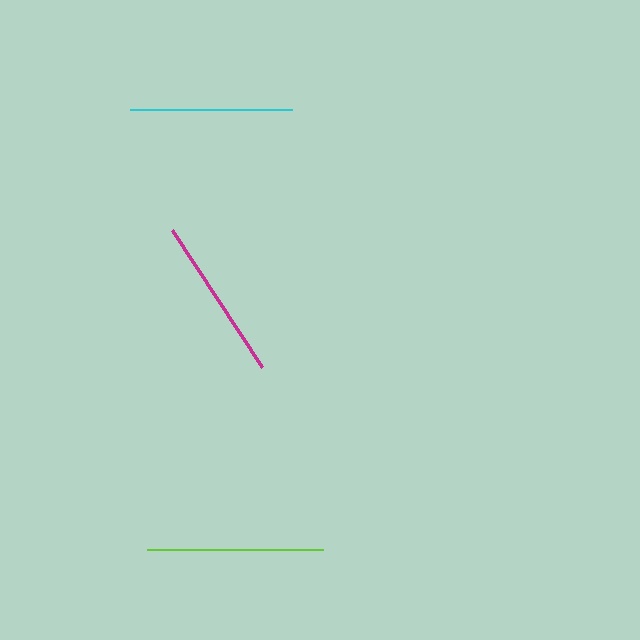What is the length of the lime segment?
The lime segment is approximately 176 pixels long.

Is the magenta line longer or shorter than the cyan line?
The magenta line is longer than the cyan line.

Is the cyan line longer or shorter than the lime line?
The lime line is longer than the cyan line.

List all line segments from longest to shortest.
From longest to shortest: lime, magenta, cyan.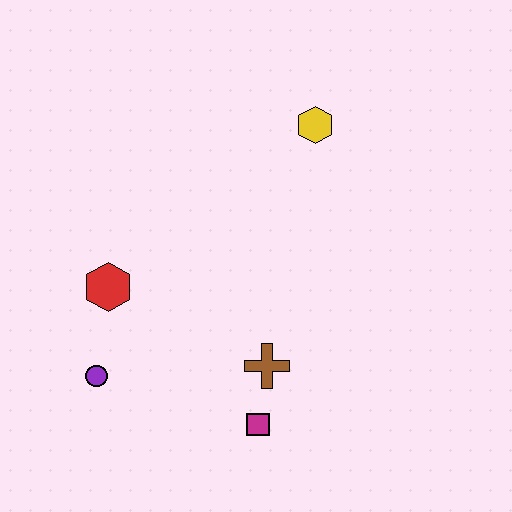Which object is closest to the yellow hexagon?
The brown cross is closest to the yellow hexagon.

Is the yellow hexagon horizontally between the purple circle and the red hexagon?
No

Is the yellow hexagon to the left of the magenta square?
No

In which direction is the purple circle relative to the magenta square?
The purple circle is to the left of the magenta square.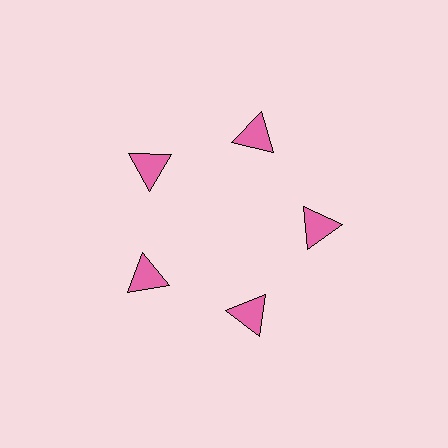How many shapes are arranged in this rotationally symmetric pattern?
There are 5 shapes, arranged in 5 groups of 1.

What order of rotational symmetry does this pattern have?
This pattern has 5-fold rotational symmetry.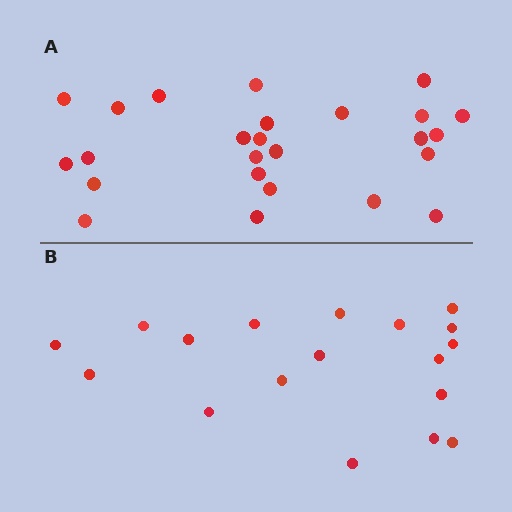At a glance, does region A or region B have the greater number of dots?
Region A (the top region) has more dots.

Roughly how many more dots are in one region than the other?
Region A has roughly 8 or so more dots than region B.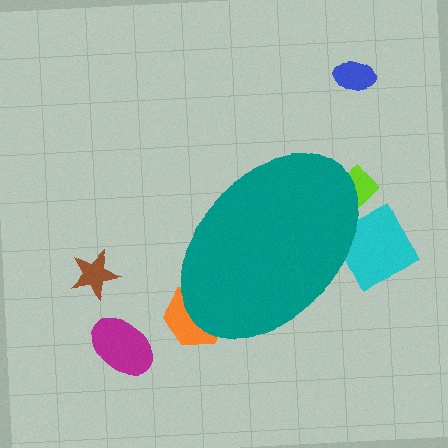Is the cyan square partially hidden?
Yes, the cyan square is partially hidden behind the teal ellipse.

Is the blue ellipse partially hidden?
No, the blue ellipse is fully visible.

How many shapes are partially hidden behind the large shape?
3 shapes are partially hidden.